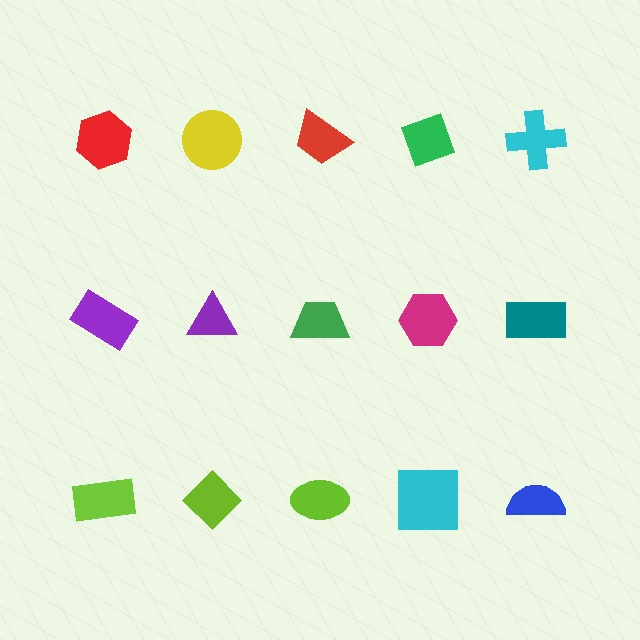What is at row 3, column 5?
A blue semicircle.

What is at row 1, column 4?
A green diamond.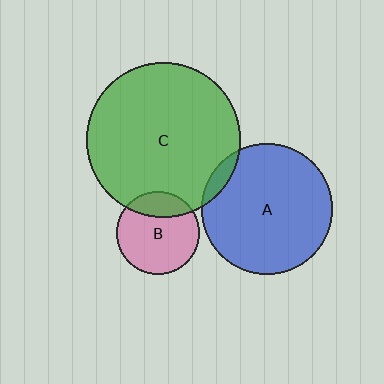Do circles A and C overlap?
Yes.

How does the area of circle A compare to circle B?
Approximately 2.5 times.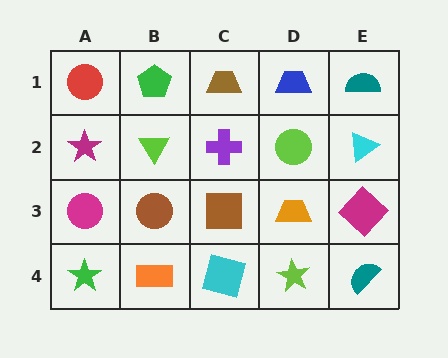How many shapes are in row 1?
5 shapes.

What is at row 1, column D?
A blue trapezoid.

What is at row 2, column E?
A cyan triangle.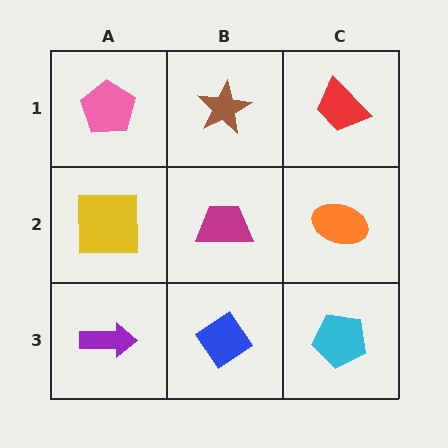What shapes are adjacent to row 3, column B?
A magenta trapezoid (row 2, column B), a purple arrow (row 3, column A), a cyan pentagon (row 3, column C).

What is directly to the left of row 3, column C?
A blue diamond.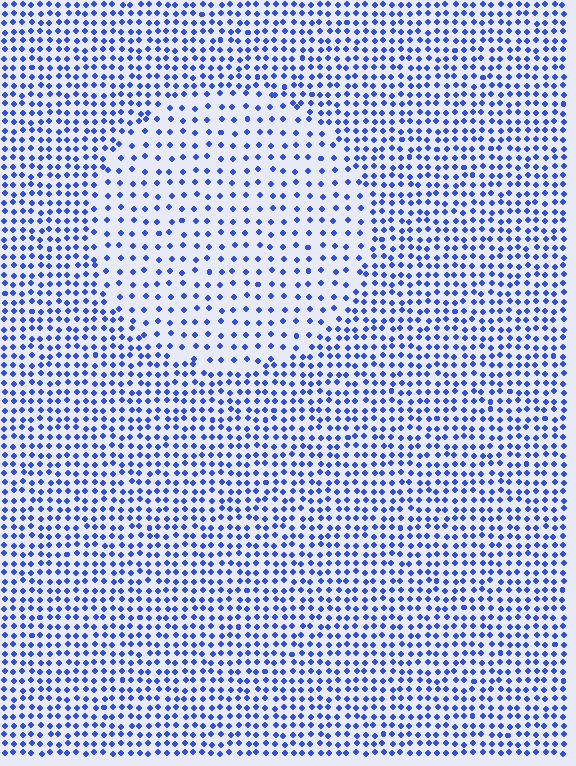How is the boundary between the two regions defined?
The boundary is defined by a change in element density (approximately 2.0x ratio). All elements are the same color, size, and shape.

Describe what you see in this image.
The image contains small blue elements arranged at two different densities. A circle-shaped region is visible where the elements are less densely packed than the surrounding area.